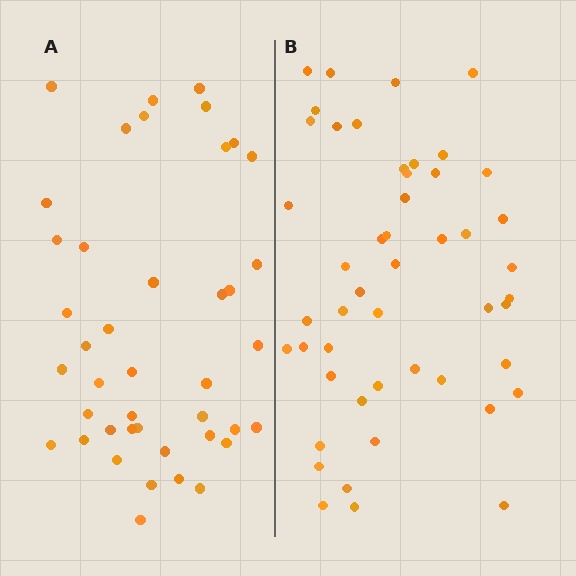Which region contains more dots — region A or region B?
Region B (the right region) has more dots.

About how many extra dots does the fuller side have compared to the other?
Region B has roughly 8 or so more dots than region A.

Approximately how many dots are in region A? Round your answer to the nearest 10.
About 40 dots. (The exact count is 42, which rounds to 40.)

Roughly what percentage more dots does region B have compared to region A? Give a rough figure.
About 15% more.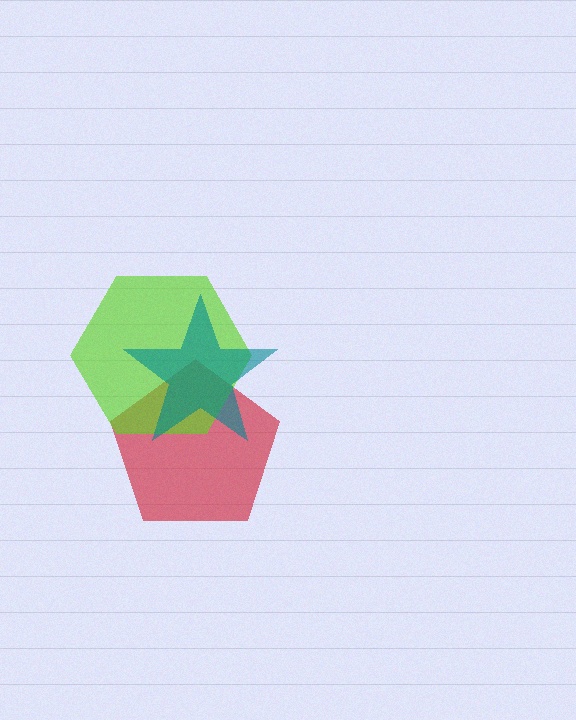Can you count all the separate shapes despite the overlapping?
Yes, there are 3 separate shapes.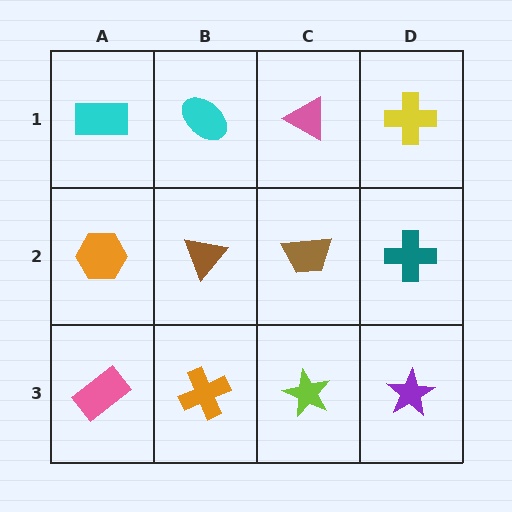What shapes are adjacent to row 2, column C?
A pink triangle (row 1, column C), a lime star (row 3, column C), a brown triangle (row 2, column B), a teal cross (row 2, column D).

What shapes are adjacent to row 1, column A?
An orange hexagon (row 2, column A), a cyan ellipse (row 1, column B).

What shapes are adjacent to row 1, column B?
A brown triangle (row 2, column B), a cyan rectangle (row 1, column A), a pink triangle (row 1, column C).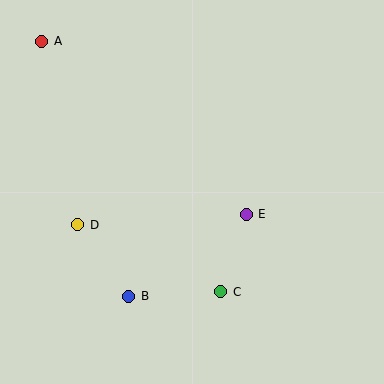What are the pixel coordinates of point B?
Point B is at (129, 296).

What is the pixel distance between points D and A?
The distance between D and A is 187 pixels.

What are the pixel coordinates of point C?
Point C is at (221, 292).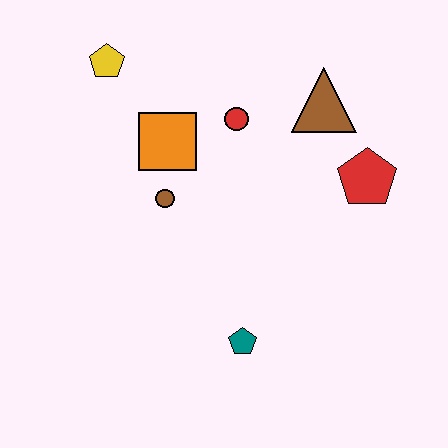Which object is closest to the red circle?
The orange square is closest to the red circle.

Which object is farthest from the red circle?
The teal pentagon is farthest from the red circle.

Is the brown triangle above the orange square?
Yes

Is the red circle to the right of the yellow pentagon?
Yes